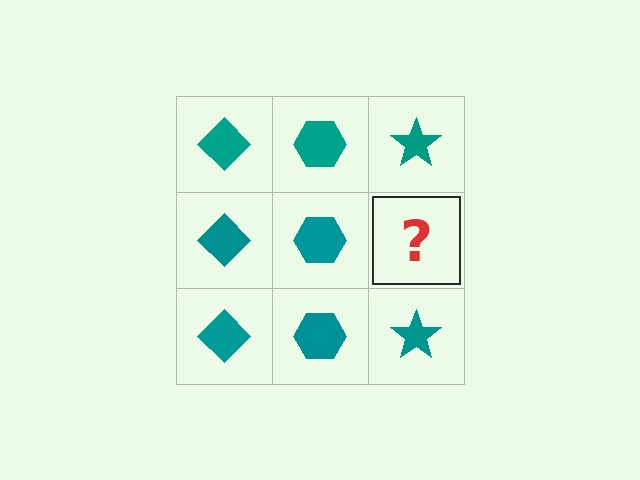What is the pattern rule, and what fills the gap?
The rule is that each column has a consistent shape. The gap should be filled with a teal star.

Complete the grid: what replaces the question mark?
The question mark should be replaced with a teal star.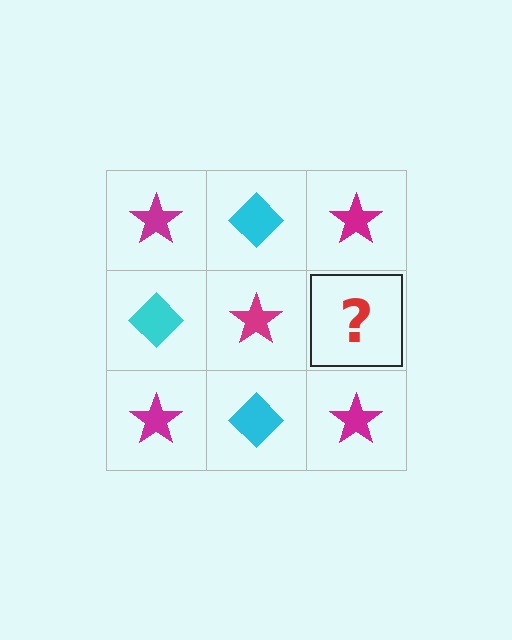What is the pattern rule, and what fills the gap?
The rule is that it alternates magenta star and cyan diamond in a checkerboard pattern. The gap should be filled with a cyan diamond.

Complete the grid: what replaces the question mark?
The question mark should be replaced with a cyan diamond.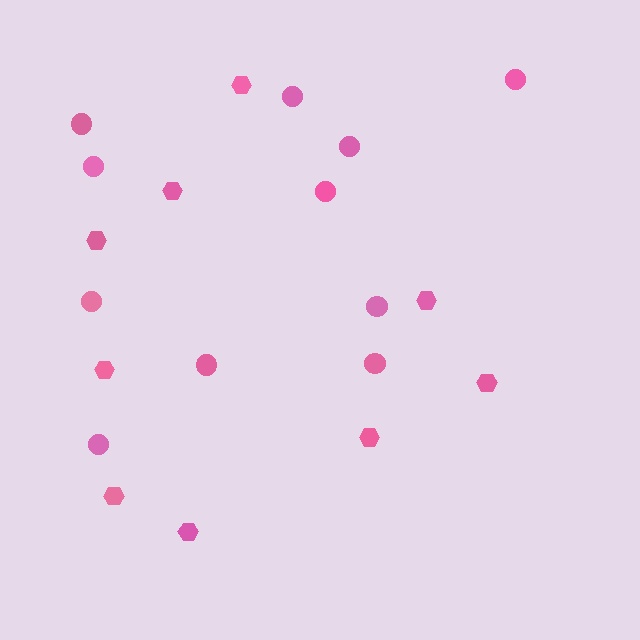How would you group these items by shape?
There are 2 groups: one group of hexagons (9) and one group of circles (11).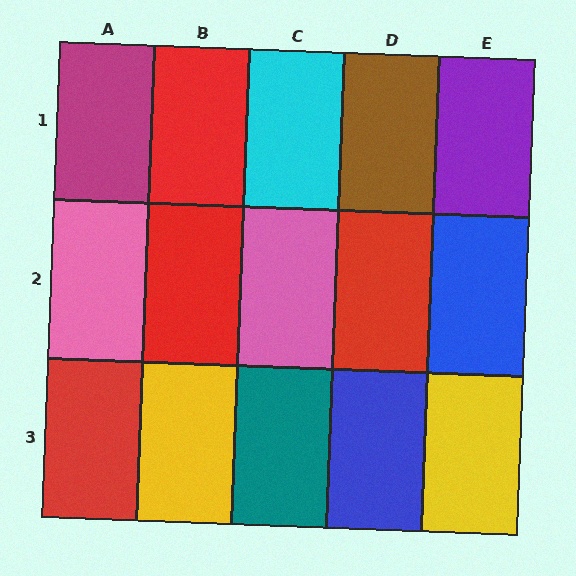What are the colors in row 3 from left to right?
Red, yellow, teal, blue, yellow.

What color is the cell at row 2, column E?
Blue.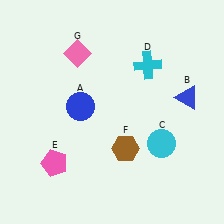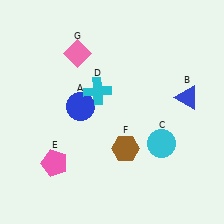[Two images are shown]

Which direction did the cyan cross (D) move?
The cyan cross (D) moved left.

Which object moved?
The cyan cross (D) moved left.